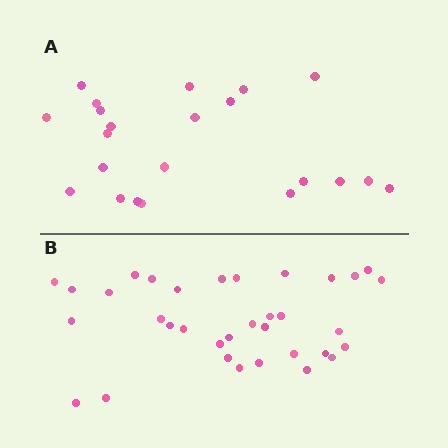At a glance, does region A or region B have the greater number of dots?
Region B (the bottom region) has more dots.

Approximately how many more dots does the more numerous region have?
Region B has roughly 12 or so more dots than region A.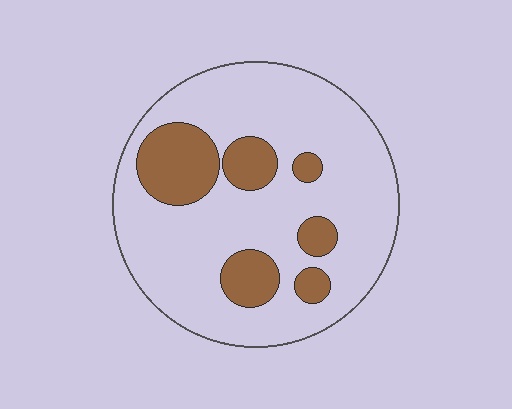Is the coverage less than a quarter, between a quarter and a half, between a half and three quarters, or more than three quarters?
Less than a quarter.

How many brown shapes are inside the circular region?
6.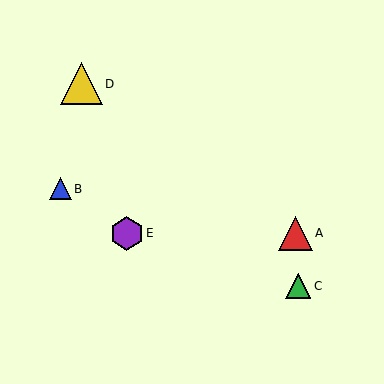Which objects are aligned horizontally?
Objects A, E are aligned horizontally.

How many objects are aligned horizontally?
2 objects (A, E) are aligned horizontally.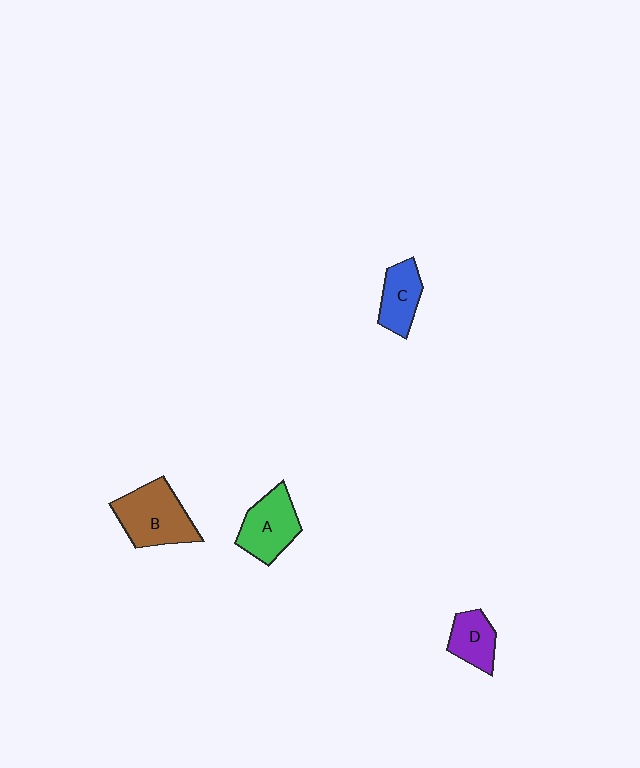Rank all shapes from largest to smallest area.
From largest to smallest: B (brown), A (green), C (blue), D (purple).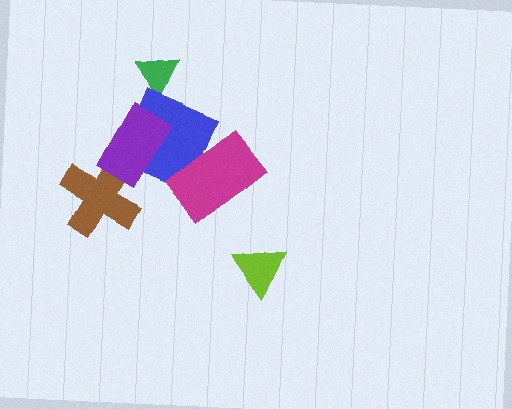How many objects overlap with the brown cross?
1 object overlaps with the brown cross.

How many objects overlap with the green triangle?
0 objects overlap with the green triangle.